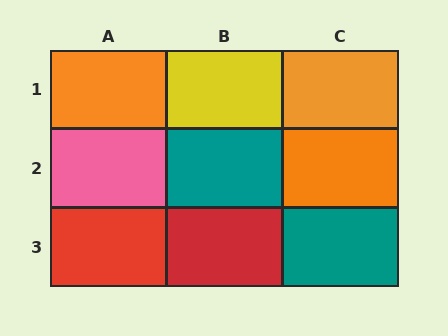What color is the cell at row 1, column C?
Orange.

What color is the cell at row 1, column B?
Yellow.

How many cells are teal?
2 cells are teal.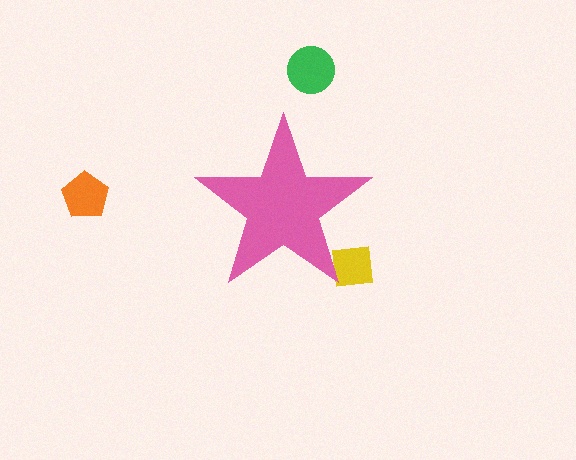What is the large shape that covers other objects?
A pink star.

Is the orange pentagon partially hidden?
No, the orange pentagon is fully visible.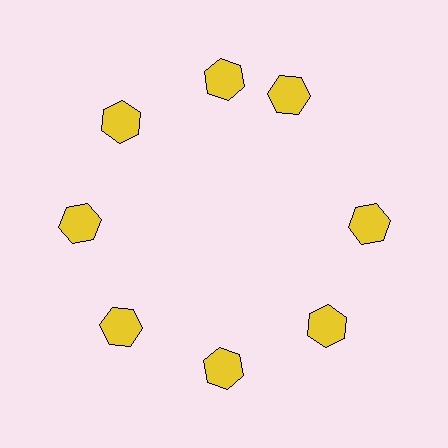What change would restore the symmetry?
The symmetry would be restored by rotating it back into even spacing with its neighbors so that all 8 hexagons sit at equal angles and equal distance from the center.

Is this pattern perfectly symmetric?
No. The 8 yellow hexagons are arranged in a ring, but one element near the 2 o'clock position is rotated out of alignment along the ring, breaking the 8-fold rotational symmetry.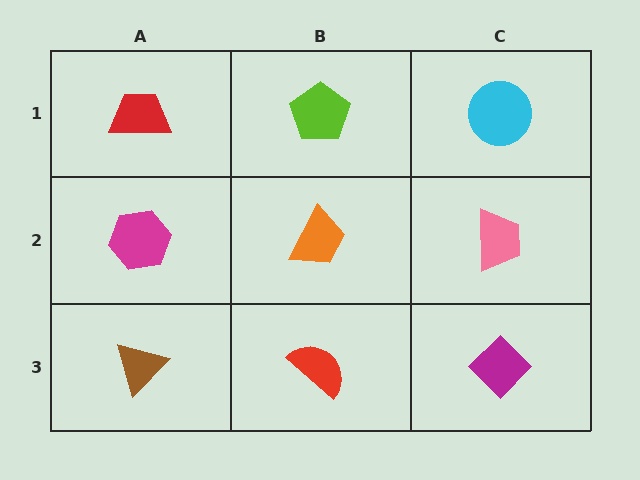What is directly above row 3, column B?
An orange trapezoid.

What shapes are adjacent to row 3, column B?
An orange trapezoid (row 2, column B), a brown triangle (row 3, column A), a magenta diamond (row 3, column C).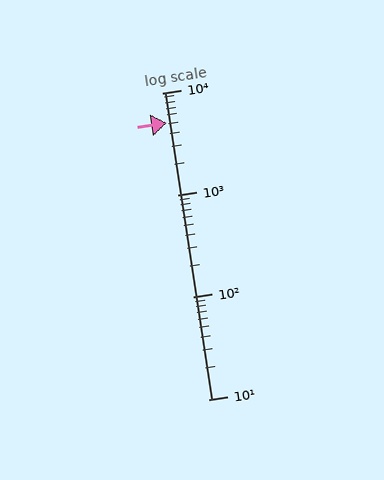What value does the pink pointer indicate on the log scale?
The pointer indicates approximately 5100.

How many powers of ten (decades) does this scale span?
The scale spans 3 decades, from 10 to 10000.